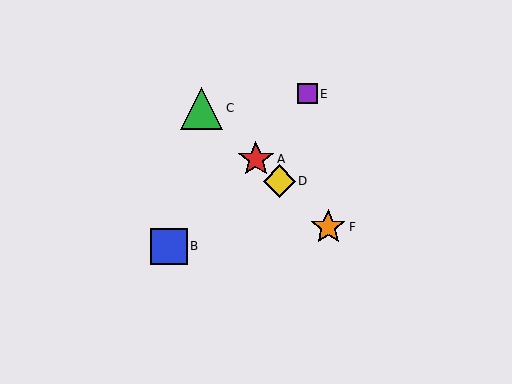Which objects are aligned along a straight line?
Objects A, C, D, F are aligned along a straight line.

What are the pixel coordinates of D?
Object D is at (279, 181).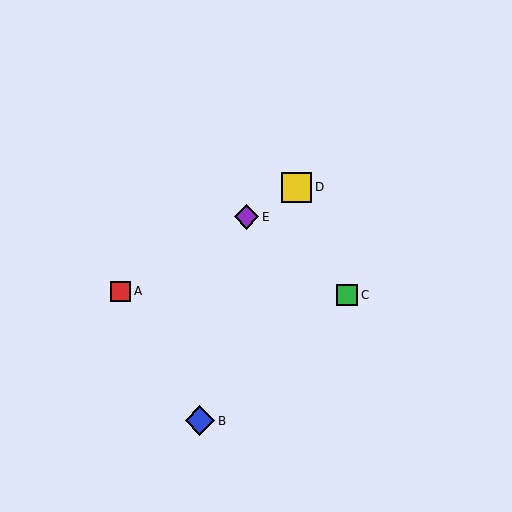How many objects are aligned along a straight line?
3 objects (A, D, E) are aligned along a straight line.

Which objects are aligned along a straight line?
Objects A, D, E are aligned along a straight line.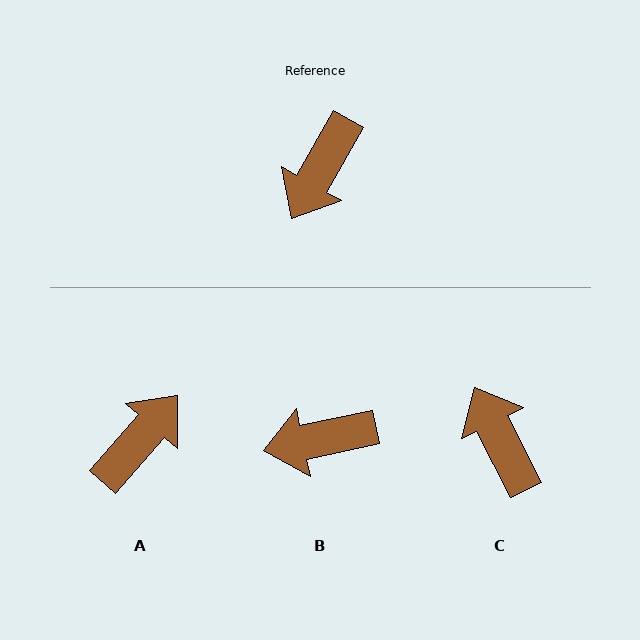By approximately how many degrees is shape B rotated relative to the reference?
Approximately 49 degrees clockwise.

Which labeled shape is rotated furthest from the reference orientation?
A, about 168 degrees away.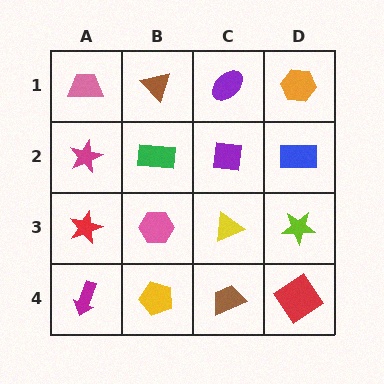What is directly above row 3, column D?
A blue rectangle.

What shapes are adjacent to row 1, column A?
A magenta star (row 2, column A), a brown triangle (row 1, column B).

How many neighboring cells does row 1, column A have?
2.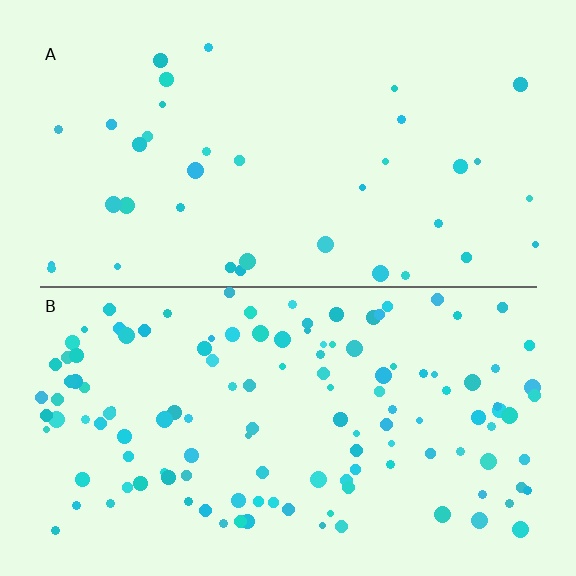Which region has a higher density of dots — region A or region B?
B (the bottom).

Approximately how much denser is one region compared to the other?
Approximately 3.4× — region B over region A.